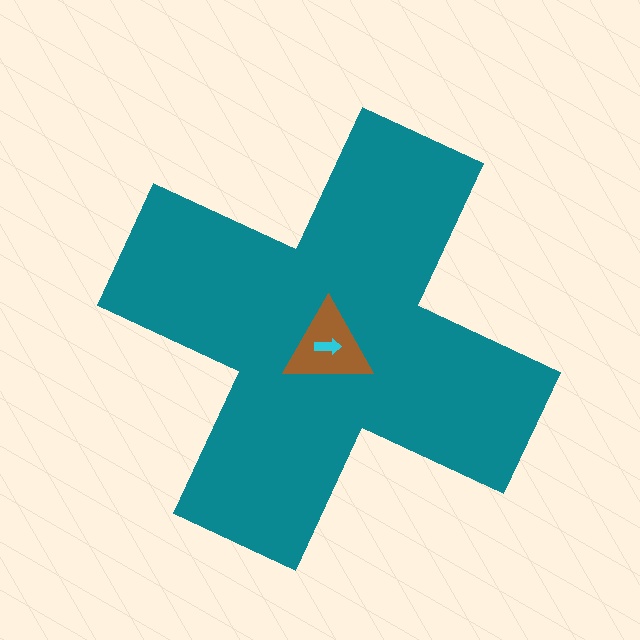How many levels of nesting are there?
3.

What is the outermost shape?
The teal cross.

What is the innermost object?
The cyan arrow.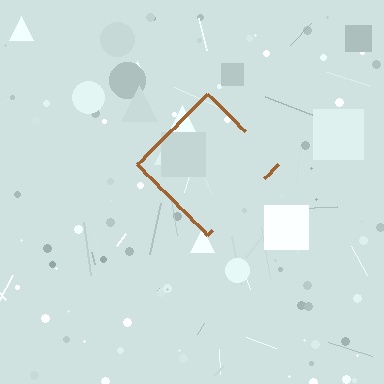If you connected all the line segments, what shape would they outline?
They would outline a diamond.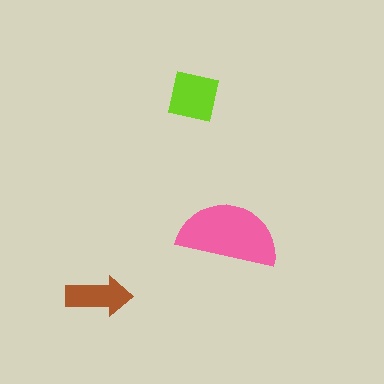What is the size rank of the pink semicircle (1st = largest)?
1st.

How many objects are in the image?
There are 3 objects in the image.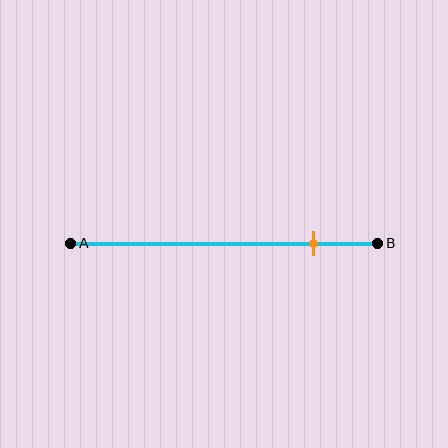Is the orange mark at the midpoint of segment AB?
No, the mark is at about 80% from A, not at the 50% midpoint.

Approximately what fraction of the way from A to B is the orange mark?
The orange mark is approximately 80% of the way from A to B.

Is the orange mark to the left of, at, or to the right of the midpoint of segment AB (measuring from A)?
The orange mark is to the right of the midpoint of segment AB.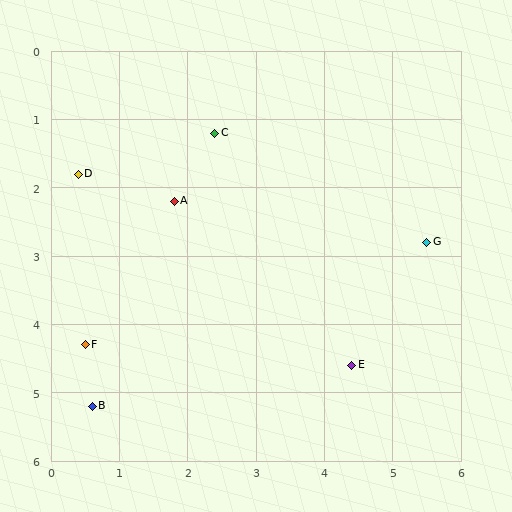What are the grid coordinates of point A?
Point A is at approximately (1.8, 2.2).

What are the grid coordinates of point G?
Point G is at approximately (5.5, 2.8).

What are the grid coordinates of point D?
Point D is at approximately (0.4, 1.8).